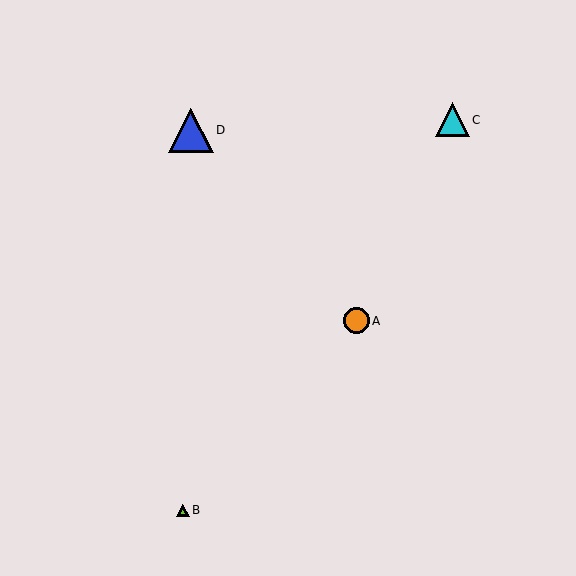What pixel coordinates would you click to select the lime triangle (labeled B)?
Click at (183, 510) to select the lime triangle B.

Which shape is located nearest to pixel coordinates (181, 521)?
The lime triangle (labeled B) at (183, 510) is nearest to that location.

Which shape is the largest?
The blue triangle (labeled D) is the largest.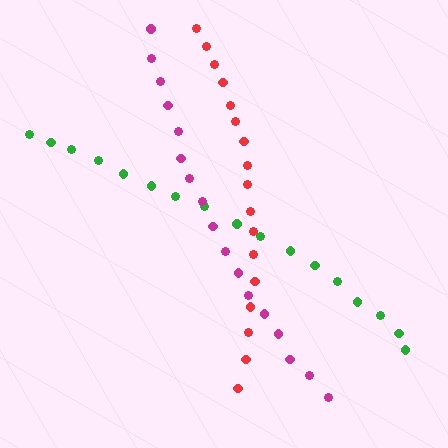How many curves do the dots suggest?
There are 3 distinct paths.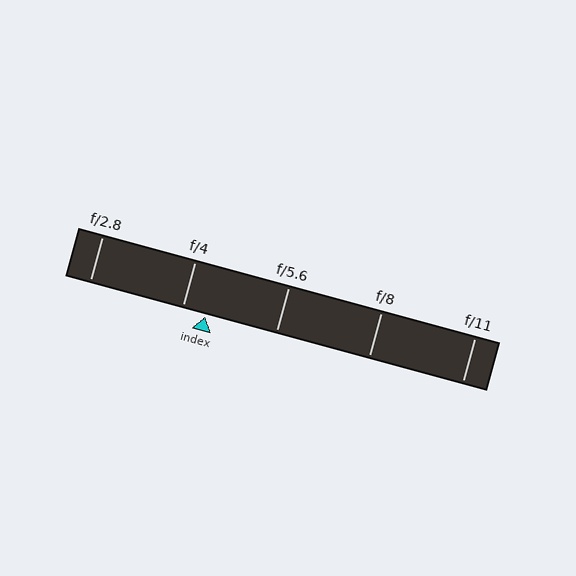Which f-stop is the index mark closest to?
The index mark is closest to f/4.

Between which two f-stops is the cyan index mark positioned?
The index mark is between f/4 and f/5.6.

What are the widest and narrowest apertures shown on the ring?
The widest aperture shown is f/2.8 and the narrowest is f/11.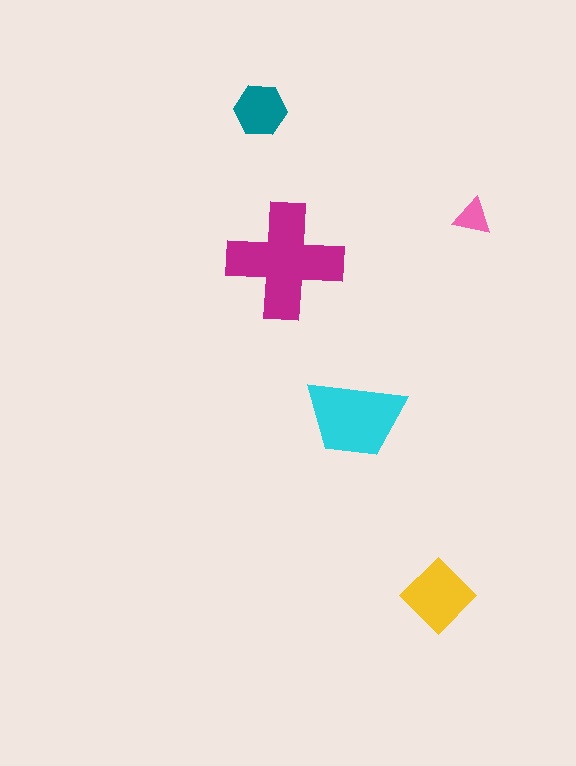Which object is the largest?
The magenta cross.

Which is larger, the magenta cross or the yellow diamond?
The magenta cross.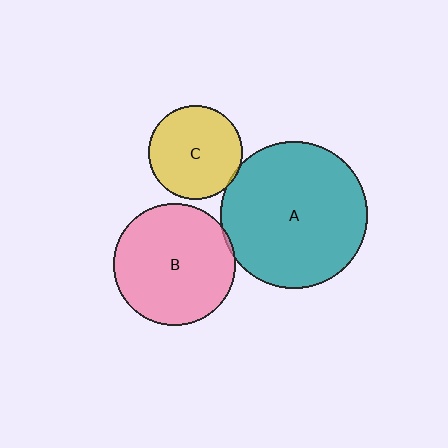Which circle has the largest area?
Circle A (teal).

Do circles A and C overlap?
Yes.